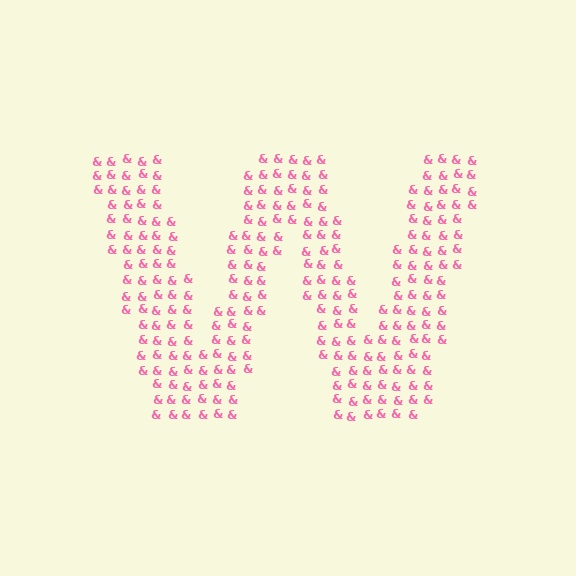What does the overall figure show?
The overall figure shows the letter W.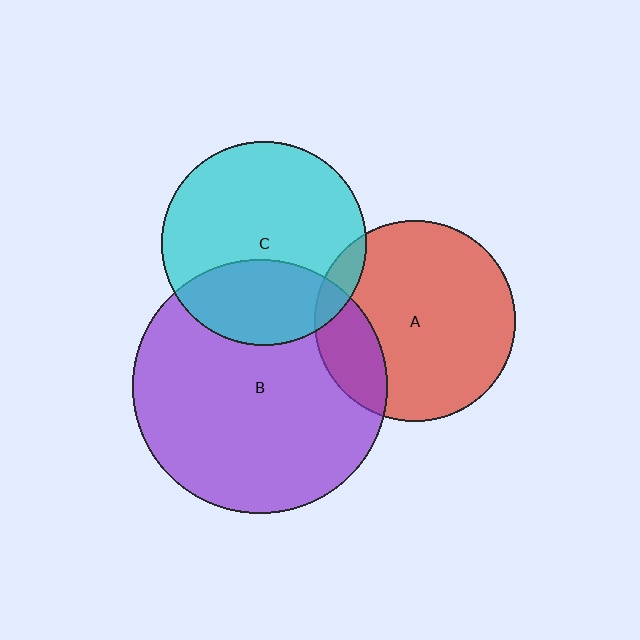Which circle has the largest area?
Circle B (purple).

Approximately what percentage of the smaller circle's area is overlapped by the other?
Approximately 20%.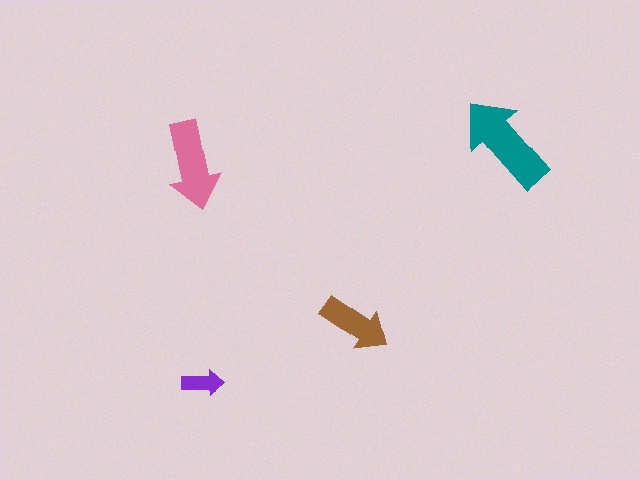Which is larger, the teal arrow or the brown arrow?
The teal one.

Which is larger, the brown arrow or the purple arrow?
The brown one.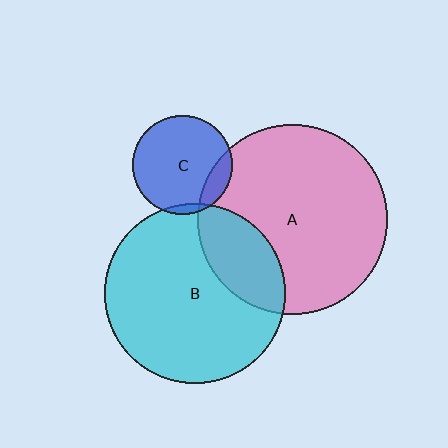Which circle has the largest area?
Circle A (pink).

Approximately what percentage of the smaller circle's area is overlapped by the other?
Approximately 5%.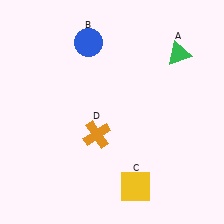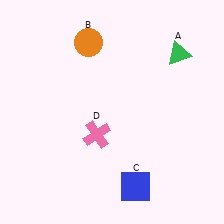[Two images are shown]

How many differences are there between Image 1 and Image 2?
There are 3 differences between the two images.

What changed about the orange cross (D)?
In Image 1, D is orange. In Image 2, it changed to pink.